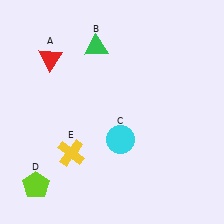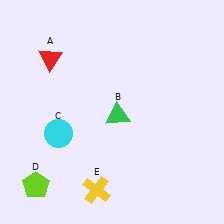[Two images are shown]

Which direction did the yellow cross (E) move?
The yellow cross (E) moved down.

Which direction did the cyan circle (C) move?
The cyan circle (C) moved left.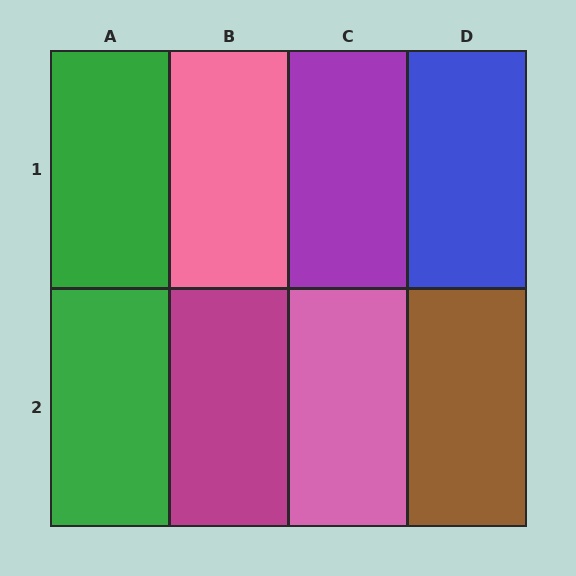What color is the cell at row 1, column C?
Purple.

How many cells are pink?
2 cells are pink.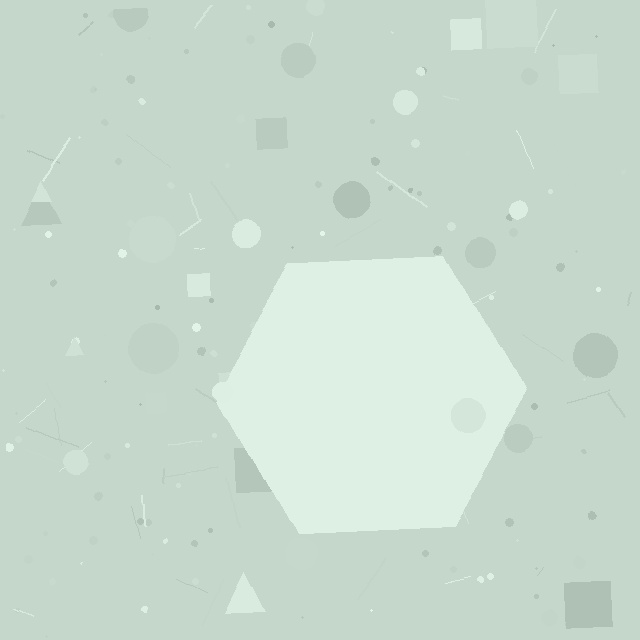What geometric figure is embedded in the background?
A hexagon is embedded in the background.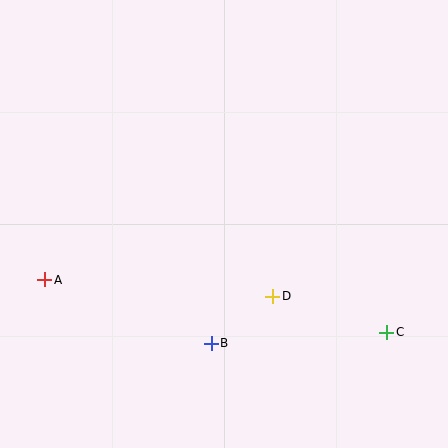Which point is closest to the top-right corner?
Point C is closest to the top-right corner.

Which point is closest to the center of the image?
Point D at (273, 296) is closest to the center.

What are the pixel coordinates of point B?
Point B is at (211, 343).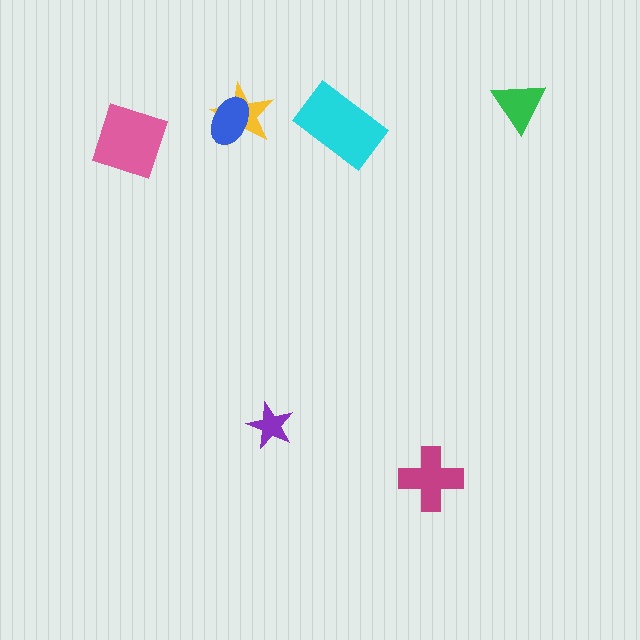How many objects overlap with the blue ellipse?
1 object overlaps with the blue ellipse.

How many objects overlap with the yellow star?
1 object overlaps with the yellow star.